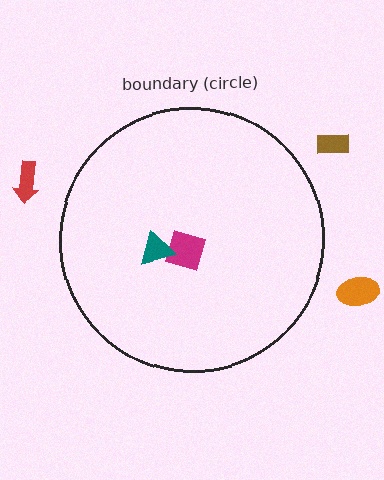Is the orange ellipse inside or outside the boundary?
Outside.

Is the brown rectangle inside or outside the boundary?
Outside.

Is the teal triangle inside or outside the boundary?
Inside.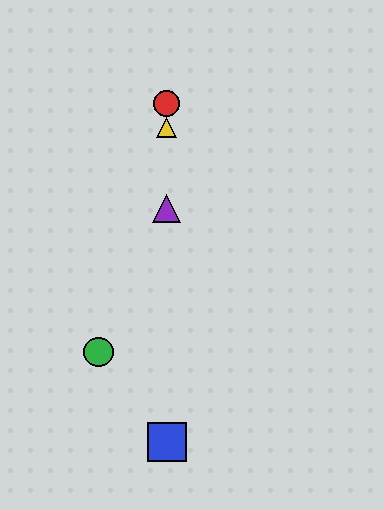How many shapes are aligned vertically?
4 shapes (the red circle, the blue square, the yellow triangle, the purple triangle) are aligned vertically.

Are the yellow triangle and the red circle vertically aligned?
Yes, both are at x≈167.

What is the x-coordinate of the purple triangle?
The purple triangle is at x≈167.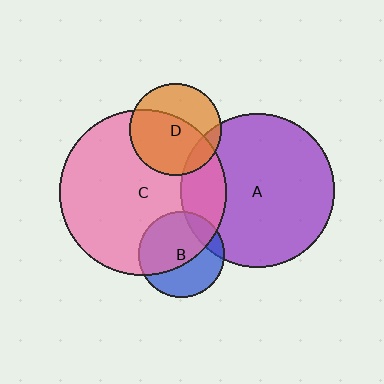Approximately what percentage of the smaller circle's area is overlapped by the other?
Approximately 20%.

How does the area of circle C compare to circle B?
Approximately 3.7 times.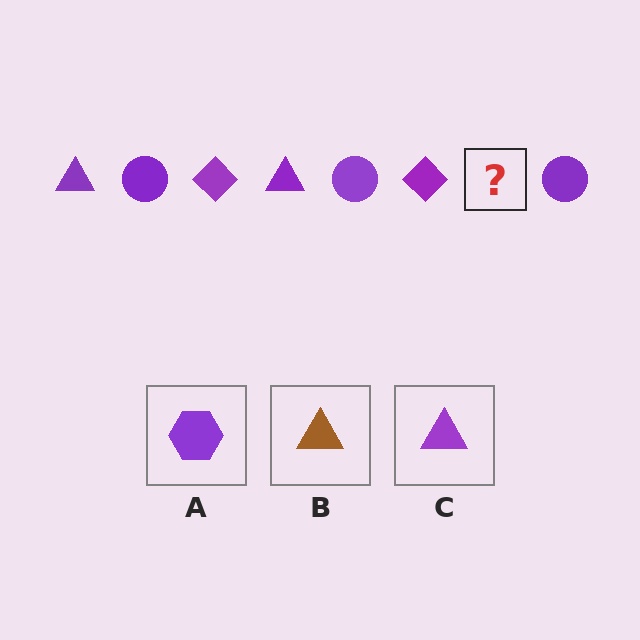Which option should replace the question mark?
Option C.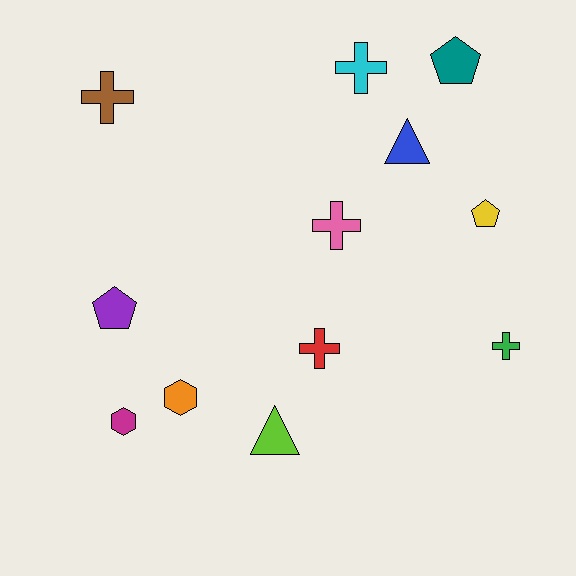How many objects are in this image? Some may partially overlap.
There are 12 objects.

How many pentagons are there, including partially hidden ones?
There are 3 pentagons.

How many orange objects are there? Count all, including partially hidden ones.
There is 1 orange object.